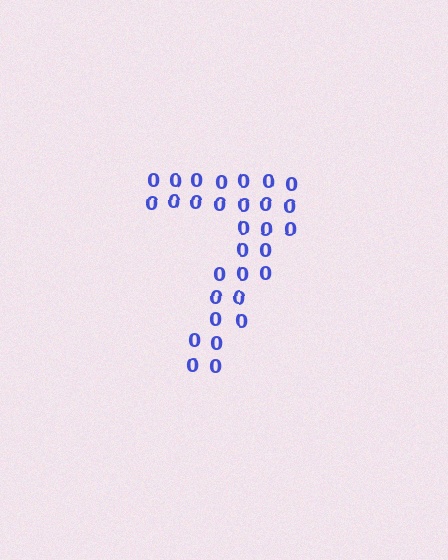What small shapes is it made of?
It is made of small digit 0's.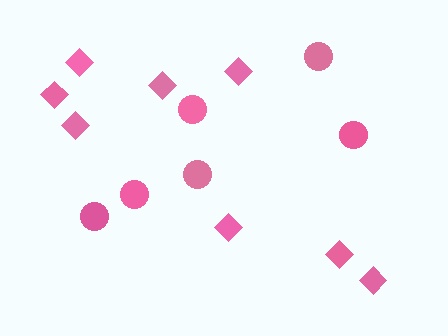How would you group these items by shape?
There are 2 groups: one group of diamonds (8) and one group of circles (6).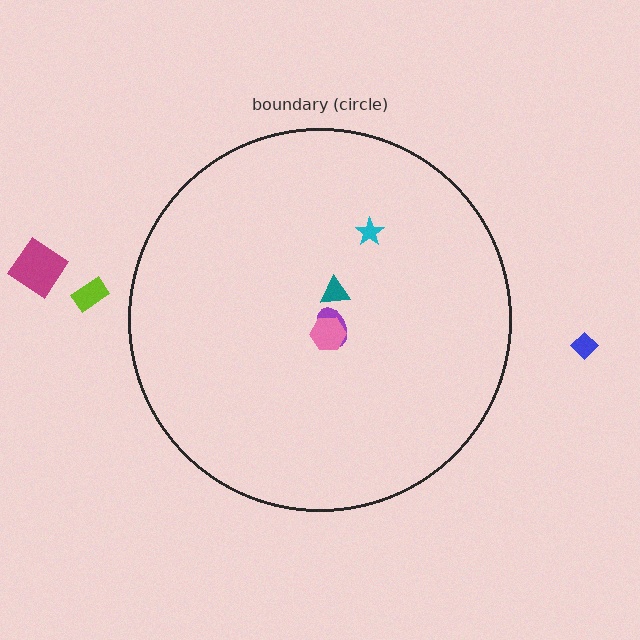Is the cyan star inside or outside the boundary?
Inside.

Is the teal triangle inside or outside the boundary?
Inside.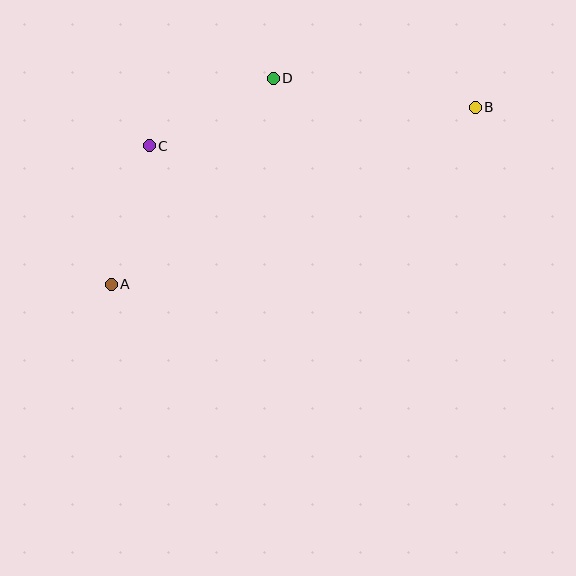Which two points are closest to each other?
Points C and D are closest to each other.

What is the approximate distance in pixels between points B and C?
The distance between B and C is approximately 328 pixels.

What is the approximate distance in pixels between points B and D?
The distance between B and D is approximately 204 pixels.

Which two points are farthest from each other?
Points A and B are farthest from each other.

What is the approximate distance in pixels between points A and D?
The distance between A and D is approximately 262 pixels.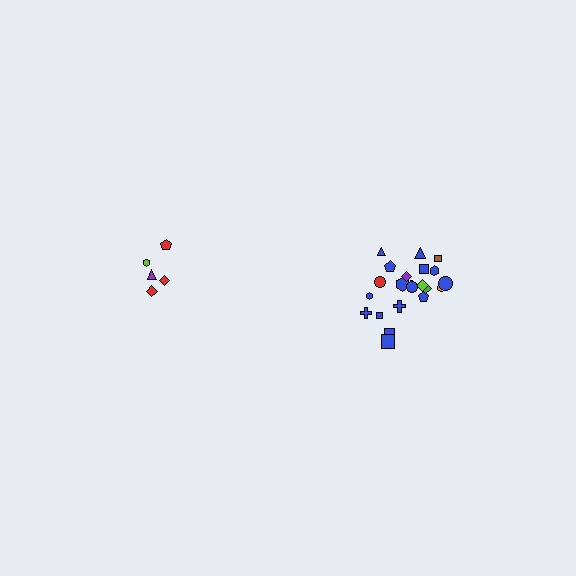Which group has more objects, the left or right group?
The right group.